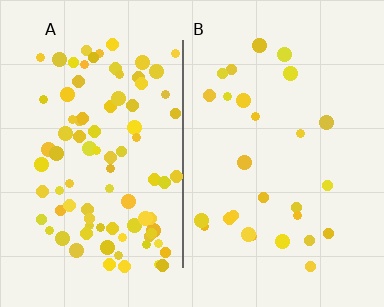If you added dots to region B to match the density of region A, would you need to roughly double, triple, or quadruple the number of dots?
Approximately triple.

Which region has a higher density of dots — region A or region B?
A (the left).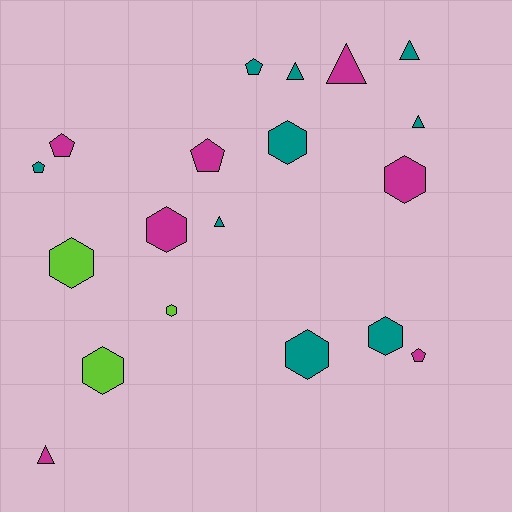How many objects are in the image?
There are 19 objects.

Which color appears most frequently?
Teal, with 9 objects.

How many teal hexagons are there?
There are 3 teal hexagons.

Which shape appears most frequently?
Hexagon, with 8 objects.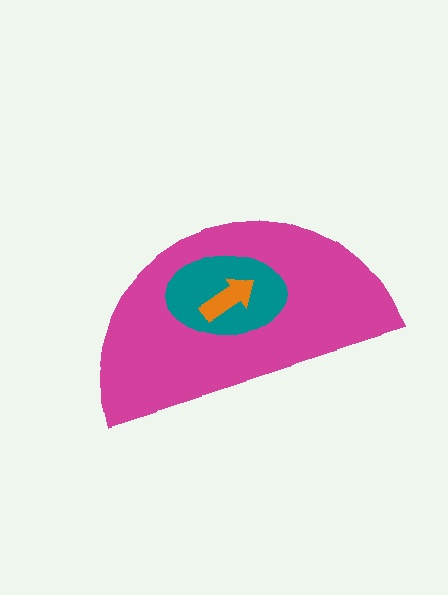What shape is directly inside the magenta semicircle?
The teal ellipse.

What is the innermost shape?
The orange arrow.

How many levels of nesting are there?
3.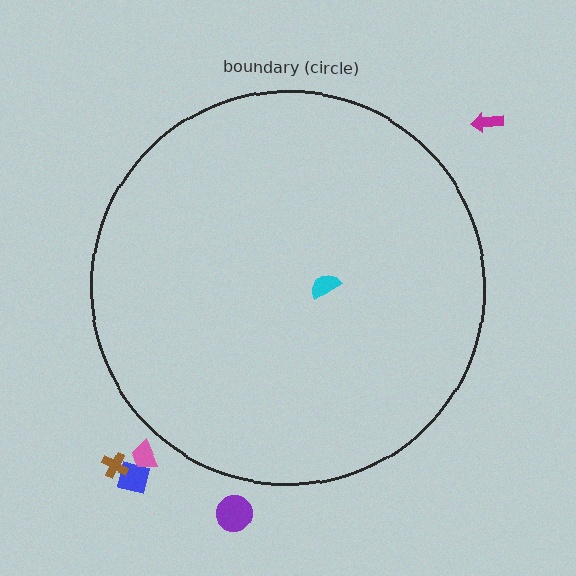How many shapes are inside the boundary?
1 inside, 5 outside.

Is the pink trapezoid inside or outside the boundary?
Outside.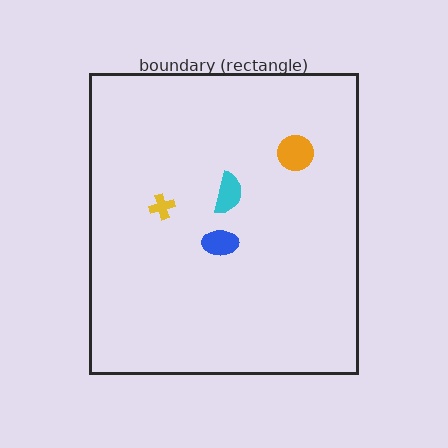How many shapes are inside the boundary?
4 inside, 0 outside.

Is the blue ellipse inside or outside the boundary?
Inside.